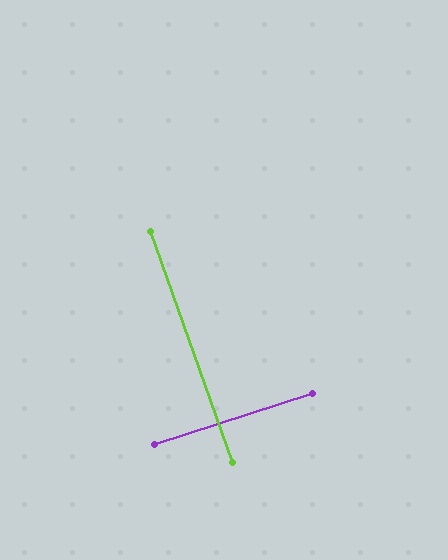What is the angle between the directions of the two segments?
Approximately 88 degrees.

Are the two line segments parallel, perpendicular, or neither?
Perpendicular — they meet at approximately 88°.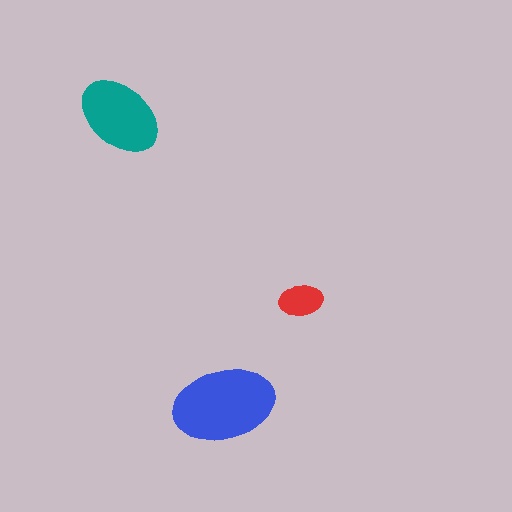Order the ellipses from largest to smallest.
the blue one, the teal one, the red one.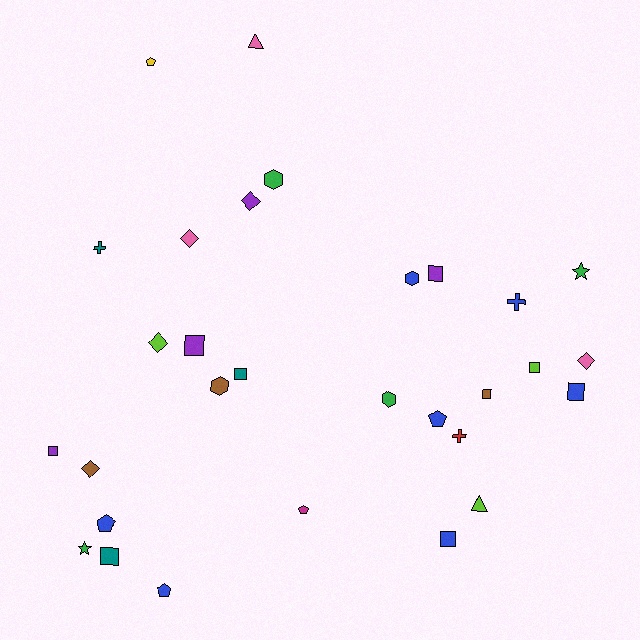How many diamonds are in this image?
There are 5 diamonds.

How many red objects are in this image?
There is 1 red object.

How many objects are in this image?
There are 30 objects.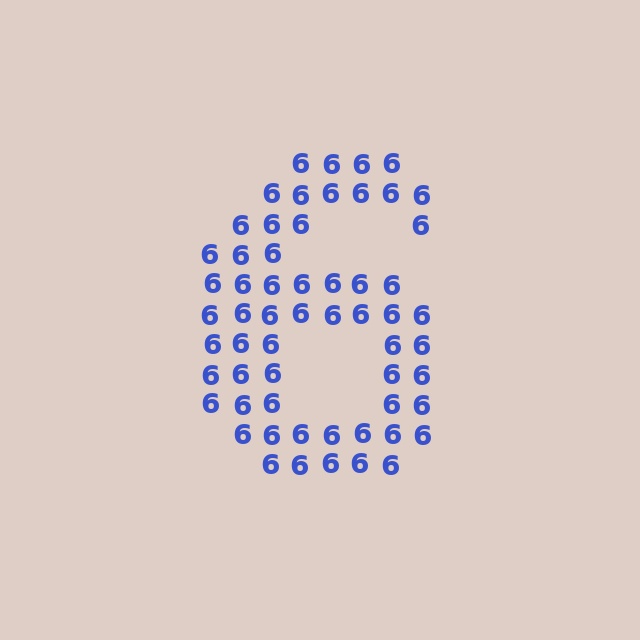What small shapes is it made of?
It is made of small digit 6's.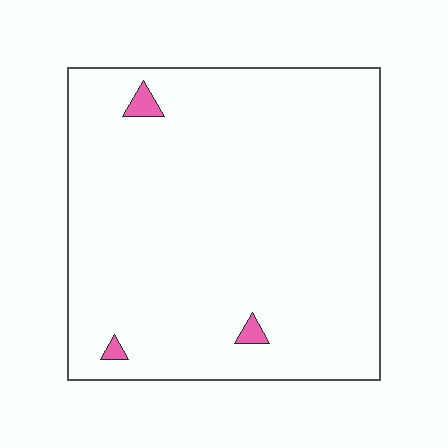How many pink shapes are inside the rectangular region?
3.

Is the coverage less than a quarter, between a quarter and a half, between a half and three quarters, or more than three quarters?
Less than a quarter.